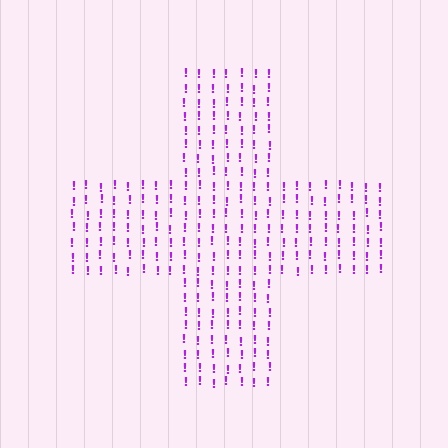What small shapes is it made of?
It is made of small exclamation marks.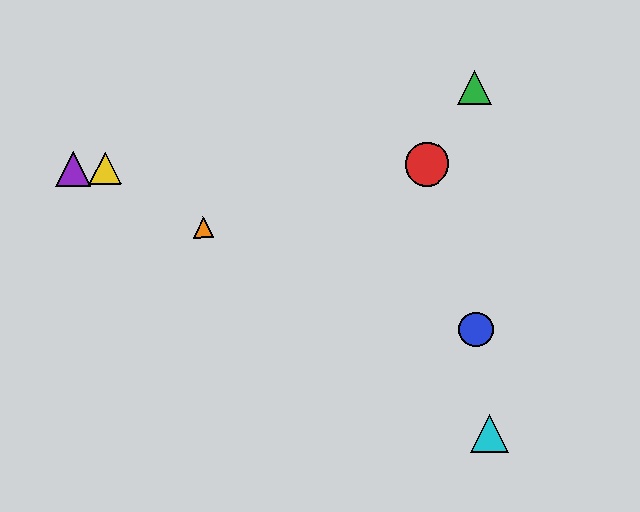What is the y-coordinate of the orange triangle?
The orange triangle is at y≈228.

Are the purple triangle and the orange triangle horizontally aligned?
No, the purple triangle is at y≈169 and the orange triangle is at y≈228.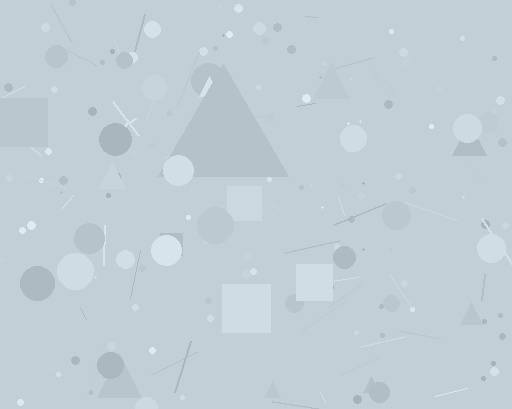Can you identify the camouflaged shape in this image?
The camouflaged shape is a triangle.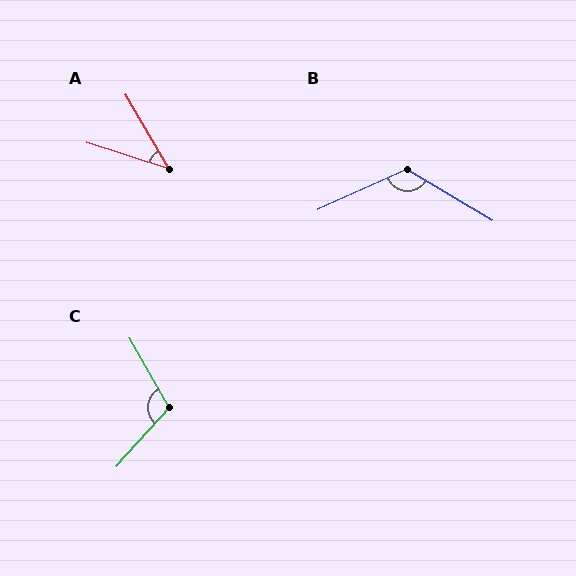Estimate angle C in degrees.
Approximately 108 degrees.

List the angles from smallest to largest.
A (42°), C (108°), B (125°).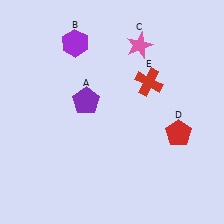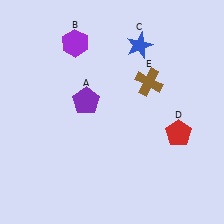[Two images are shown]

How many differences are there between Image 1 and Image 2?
There are 2 differences between the two images.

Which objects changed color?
C changed from pink to blue. E changed from red to brown.